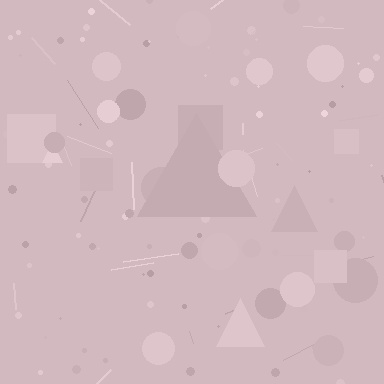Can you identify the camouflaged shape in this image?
The camouflaged shape is a triangle.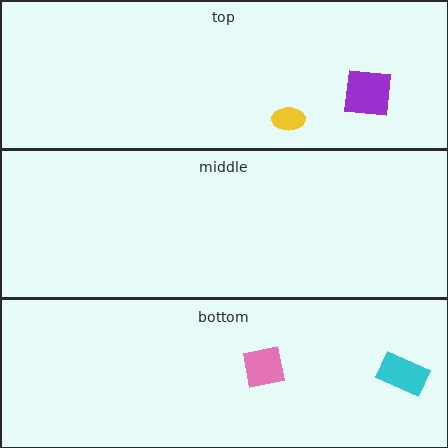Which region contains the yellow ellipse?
The top region.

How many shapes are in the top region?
2.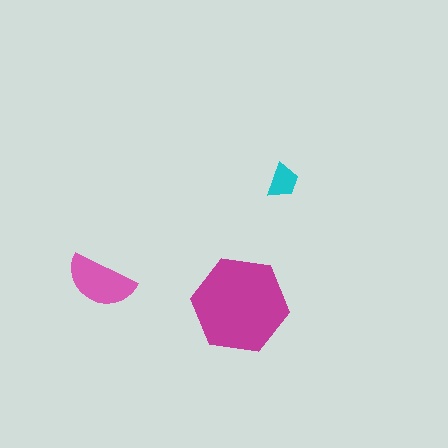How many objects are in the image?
There are 3 objects in the image.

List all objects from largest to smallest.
The magenta hexagon, the pink semicircle, the cyan trapezoid.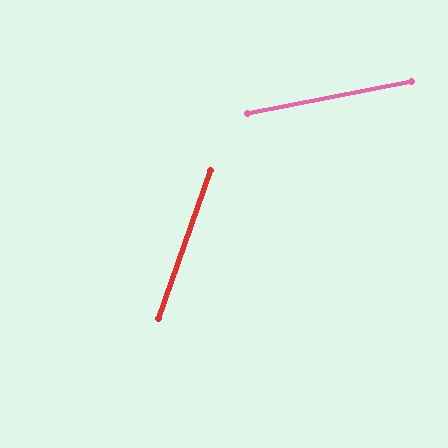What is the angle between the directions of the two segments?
Approximately 60 degrees.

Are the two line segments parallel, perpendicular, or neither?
Neither parallel nor perpendicular — they differ by about 60°.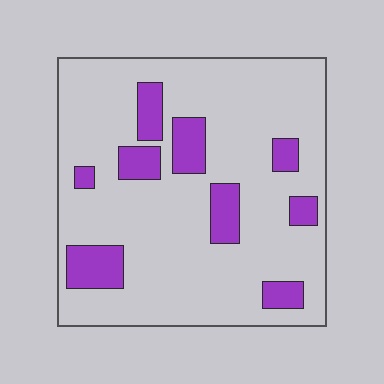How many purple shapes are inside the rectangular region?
9.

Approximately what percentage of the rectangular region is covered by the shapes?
Approximately 20%.